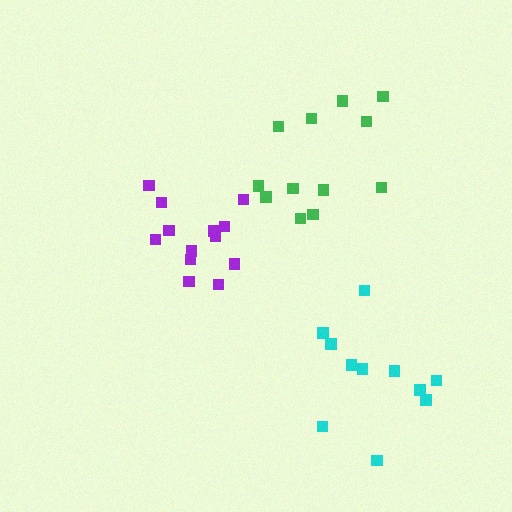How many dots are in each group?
Group 1: 12 dots, Group 2: 11 dots, Group 3: 13 dots (36 total).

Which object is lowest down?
The cyan cluster is bottommost.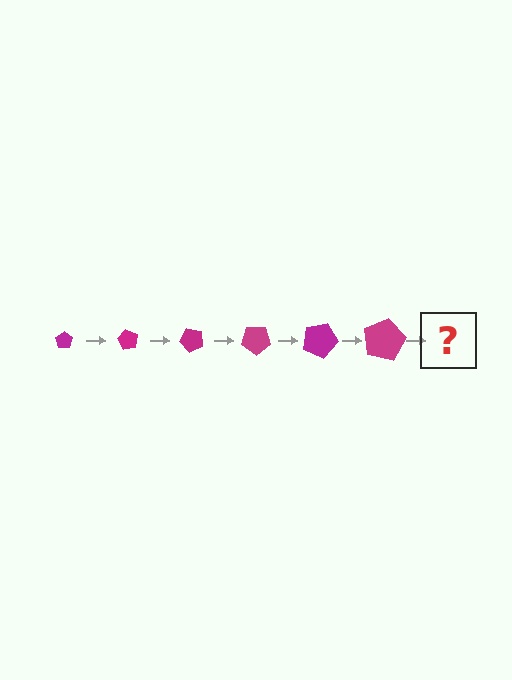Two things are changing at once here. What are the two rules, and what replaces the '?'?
The two rules are that the pentagon grows larger each step and it rotates 60 degrees each step. The '?' should be a pentagon, larger than the previous one and rotated 360 degrees from the start.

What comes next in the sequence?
The next element should be a pentagon, larger than the previous one and rotated 360 degrees from the start.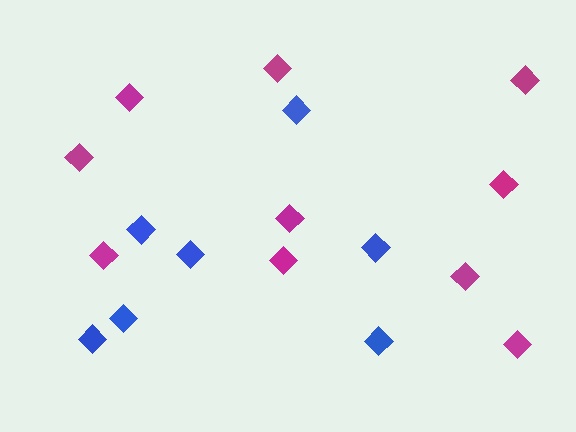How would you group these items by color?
There are 2 groups: one group of magenta diamonds (10) and one group of blue diamonds (7).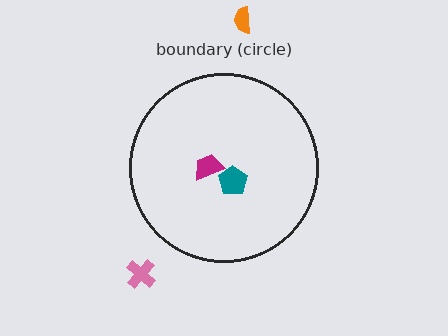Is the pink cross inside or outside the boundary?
Outside.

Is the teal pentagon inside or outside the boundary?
Inside.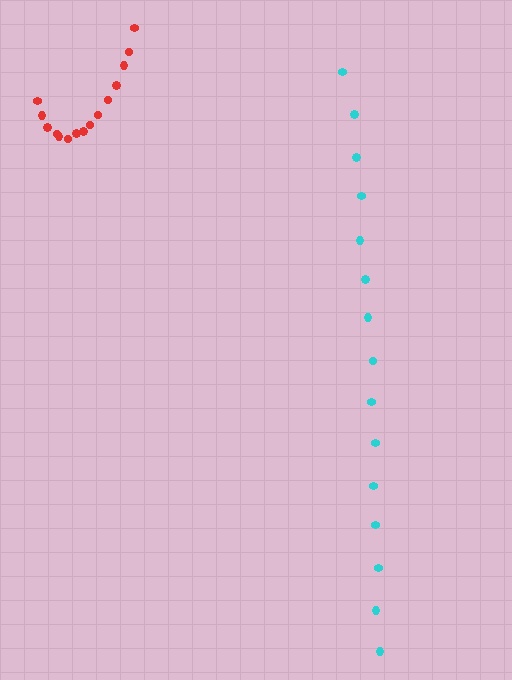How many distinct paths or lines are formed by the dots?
There are 2 distinct paths.